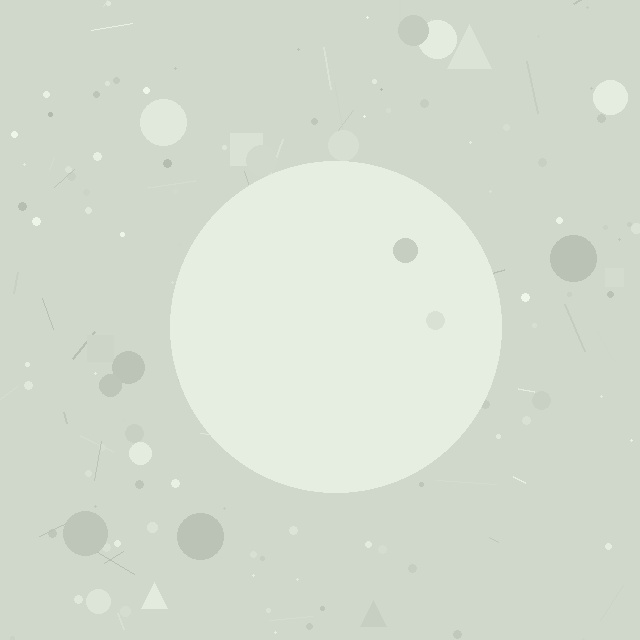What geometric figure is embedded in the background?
A circle is embedded in the background.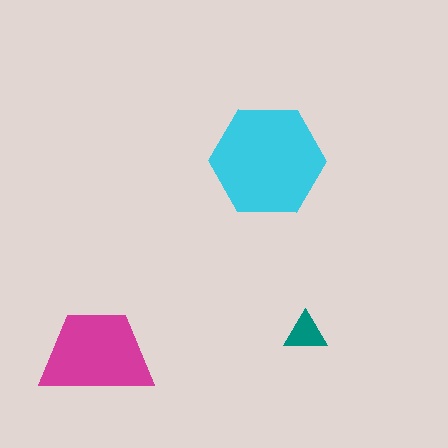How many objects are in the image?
There are 3 objects in the image.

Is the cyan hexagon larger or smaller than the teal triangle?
Larger.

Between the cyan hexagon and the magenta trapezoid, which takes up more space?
The cyan hexagon.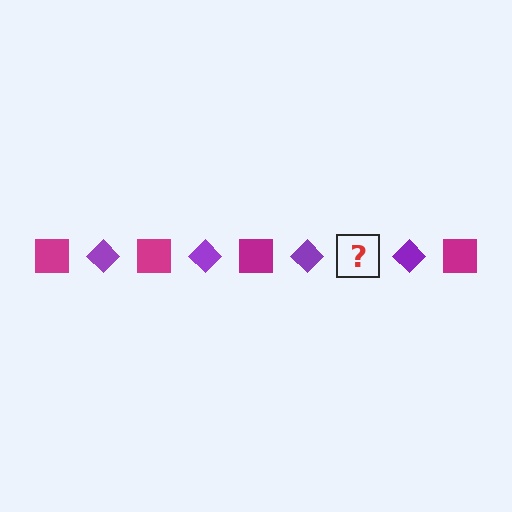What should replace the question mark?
The question mark should be replaced with a magenta square.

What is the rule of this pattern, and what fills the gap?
The rule is that the pattern alternates between magenta square and purple diamond. The gap should be filled with a magenta square.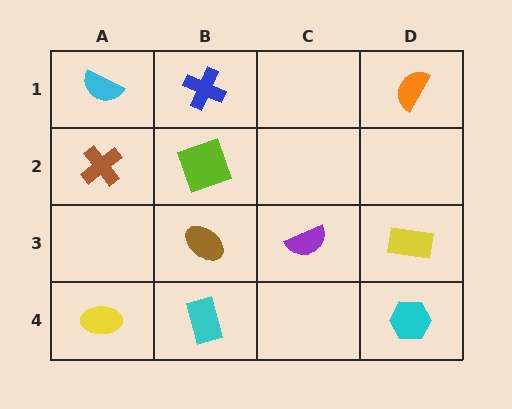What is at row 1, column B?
A blue cross.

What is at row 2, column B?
A lime square.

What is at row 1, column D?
An orange semicircle.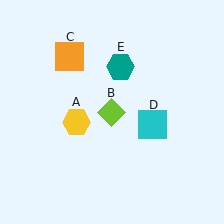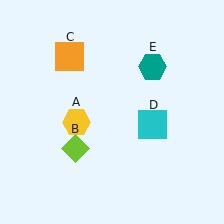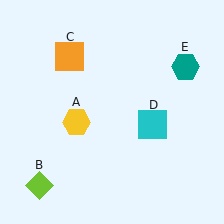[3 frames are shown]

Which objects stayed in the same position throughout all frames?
Yellow hexagon (object A) and orange square (object C) and cyan square (object D) remained stationary.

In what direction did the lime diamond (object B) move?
The lime diamond (object B) moved down and to the left.